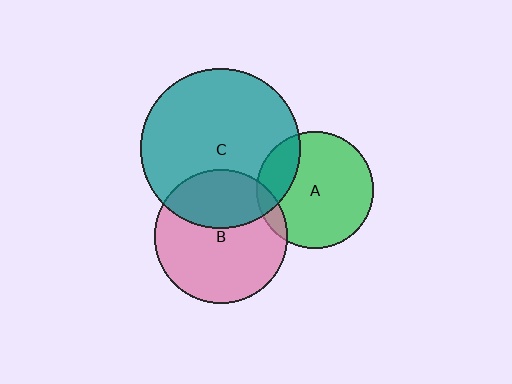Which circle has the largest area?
Circle C (teal).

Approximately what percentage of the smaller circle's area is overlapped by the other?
Approximately 10%.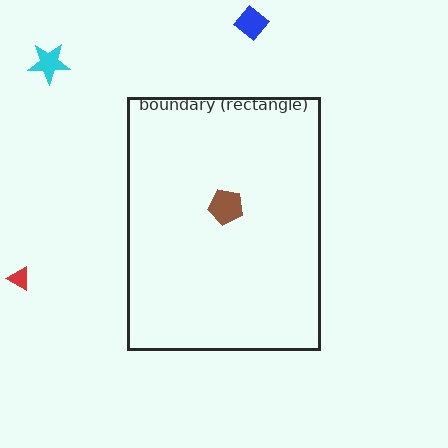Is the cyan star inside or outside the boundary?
Outside.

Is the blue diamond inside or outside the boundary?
Outside.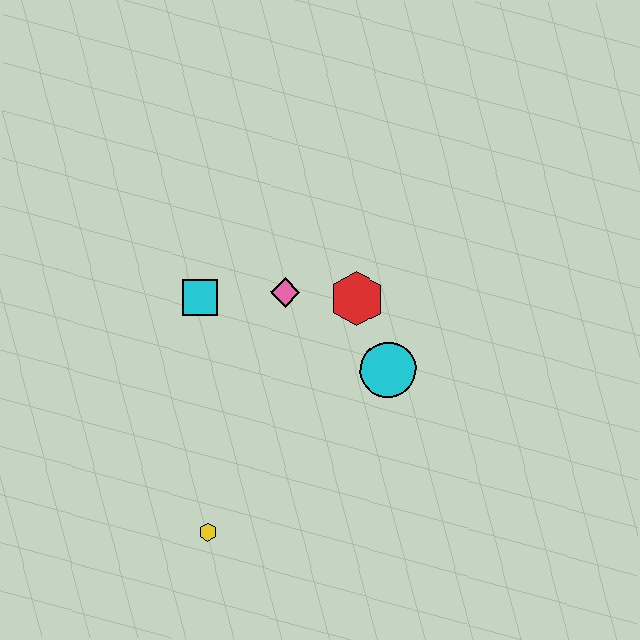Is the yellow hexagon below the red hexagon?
Yes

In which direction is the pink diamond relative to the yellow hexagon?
The pink diamond is above the yellow hexagon.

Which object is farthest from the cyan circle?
The yellow hexagon is farthest from the cyan circle.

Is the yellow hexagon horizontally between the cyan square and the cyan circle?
Yes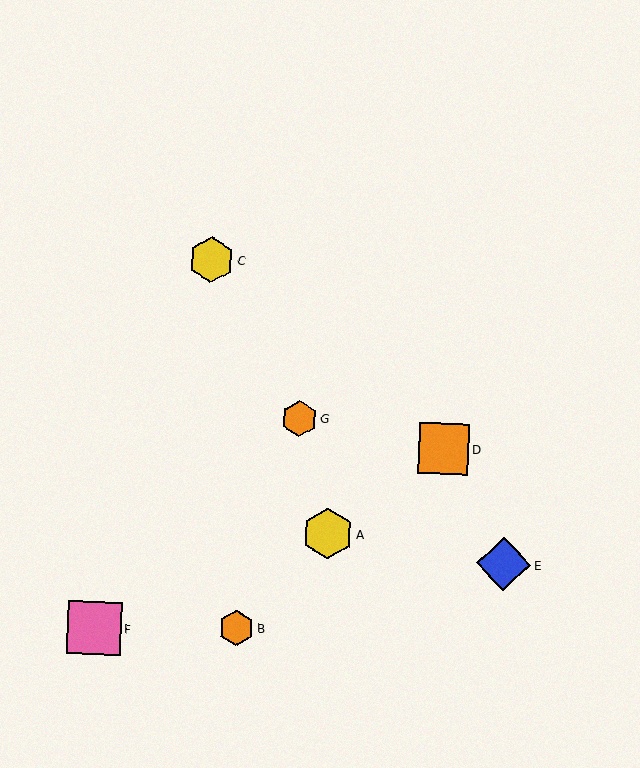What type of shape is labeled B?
Shape B is an orange hexagon.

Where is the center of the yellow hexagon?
The center of the yellow hexagon is at (211, 260).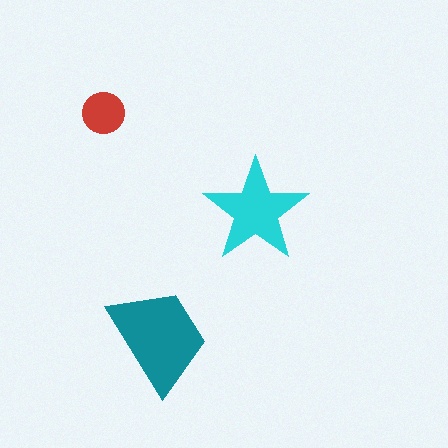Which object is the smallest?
The red circle.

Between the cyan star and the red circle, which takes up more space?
The cyan star.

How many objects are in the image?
There are 3 objects in the image.